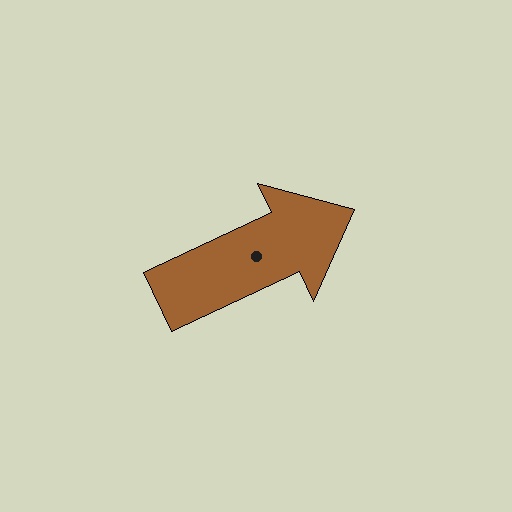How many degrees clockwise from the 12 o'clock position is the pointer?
Approximately 65 degrees.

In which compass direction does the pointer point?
Northeast.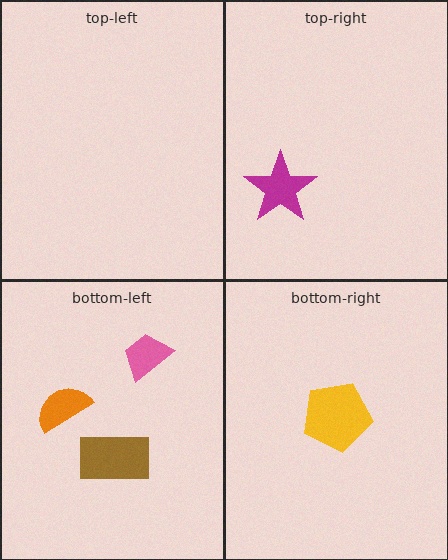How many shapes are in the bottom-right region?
1.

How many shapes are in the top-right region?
1.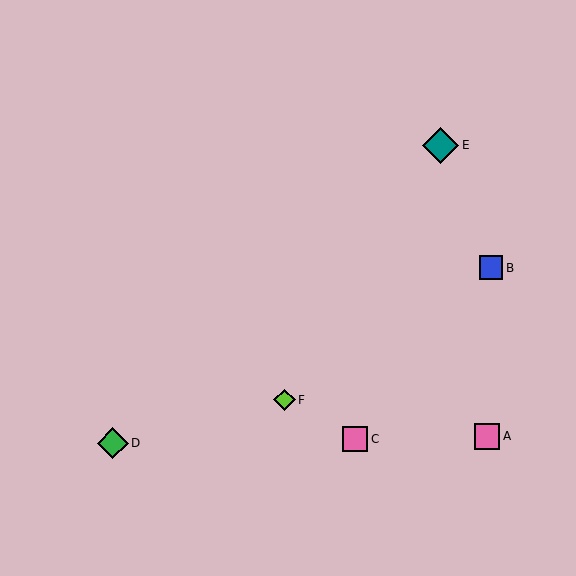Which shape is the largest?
The teal diamond (labeled E) is the largest.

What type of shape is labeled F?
Shape F is a lime diamond.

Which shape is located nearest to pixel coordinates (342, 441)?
The pink square (labeled C) at (355, 439) is nearest to that location.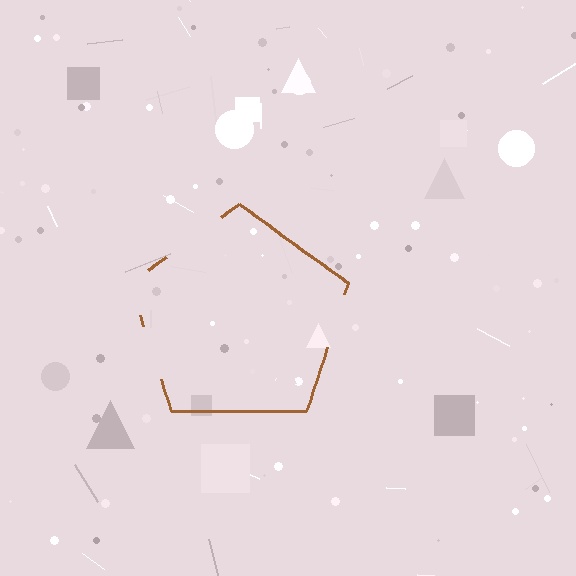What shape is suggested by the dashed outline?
The dashed outline suggests a pentagon.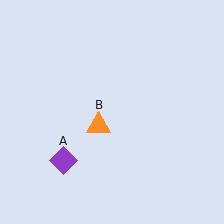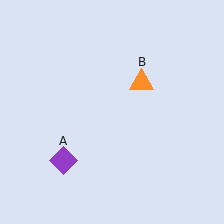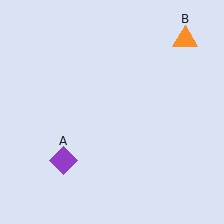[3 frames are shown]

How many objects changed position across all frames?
1 object changed position: orange triangle (object B).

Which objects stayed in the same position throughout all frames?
Purple diamond (object A) remained stationary.